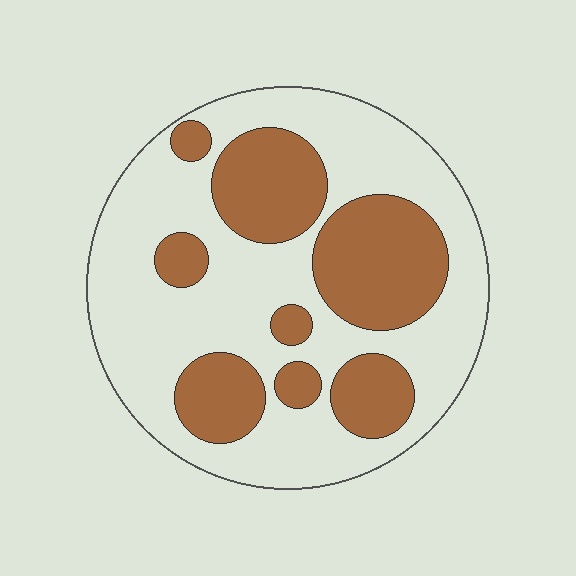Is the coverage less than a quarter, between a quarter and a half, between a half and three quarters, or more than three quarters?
Between a quarter and a half.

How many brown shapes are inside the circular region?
8.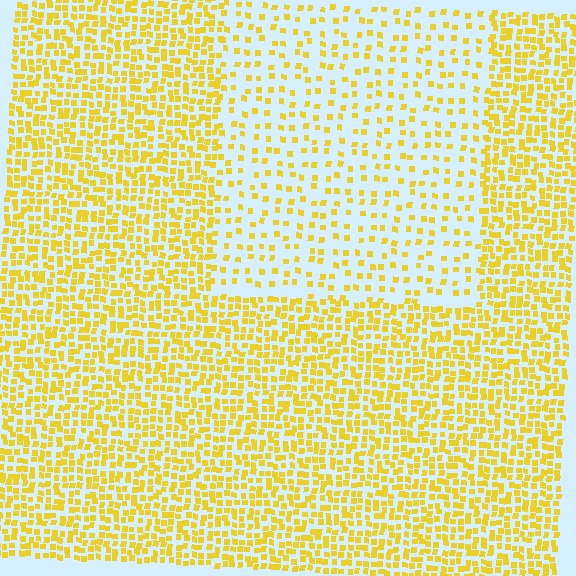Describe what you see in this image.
The image contains small yellow elements arranged at two different densities. A rectangle-shaped region is visible where the elements are less densely packed than the surrounding area.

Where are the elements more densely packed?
The elements are more densely packed outside the rectangle boundary.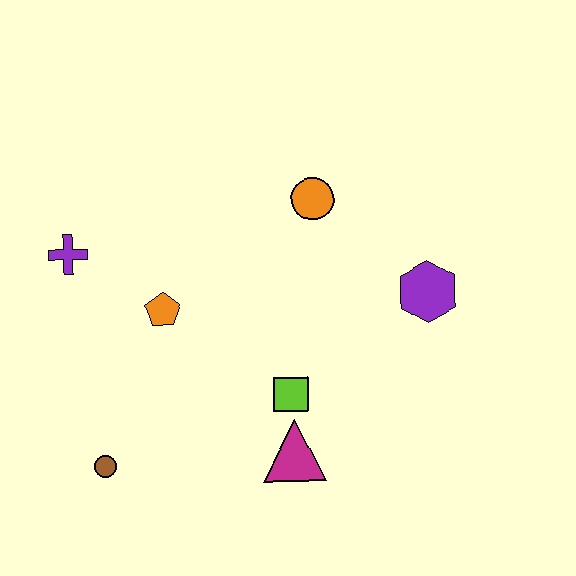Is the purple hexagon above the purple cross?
No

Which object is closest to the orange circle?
The purple hexagon is closest to the orange circle.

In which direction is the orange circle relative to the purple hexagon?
The orange circle is to the left of the purple hexagon.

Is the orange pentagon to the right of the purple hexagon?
No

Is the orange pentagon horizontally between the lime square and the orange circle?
No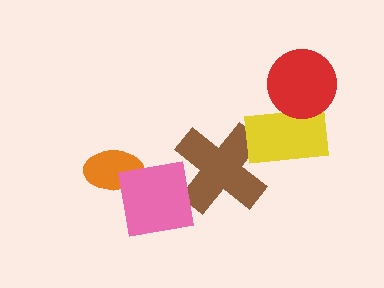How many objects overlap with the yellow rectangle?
2 objects overlap with the yellow rectangle.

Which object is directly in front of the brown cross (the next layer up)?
The yellow rectangle is directly in front of the brown cross.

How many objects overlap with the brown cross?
2 objects overlap with the brown cross.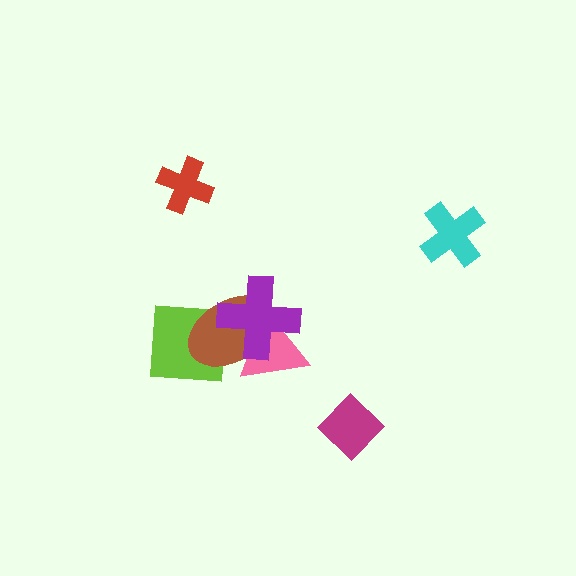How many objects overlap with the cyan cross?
0 objects overlap with the cyan cross.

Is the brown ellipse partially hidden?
Yes, it is partially covered by another shape.